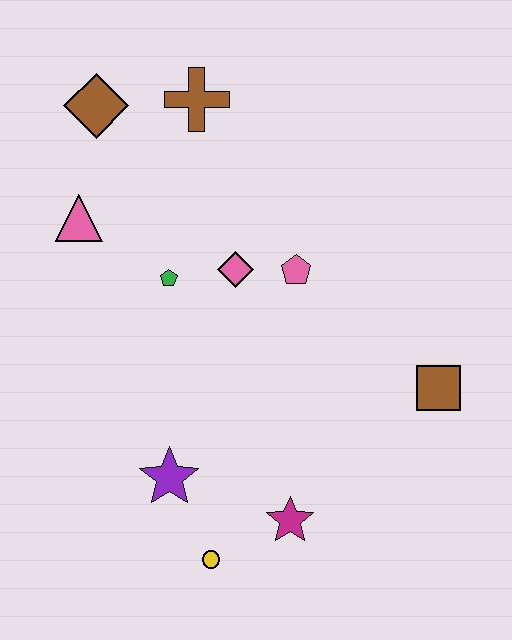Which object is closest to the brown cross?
The brown diamond is closest to the brown cross.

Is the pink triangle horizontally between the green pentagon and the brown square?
No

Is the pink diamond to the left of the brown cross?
No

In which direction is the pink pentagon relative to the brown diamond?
The pink pentagon is to the right of the brown diamond.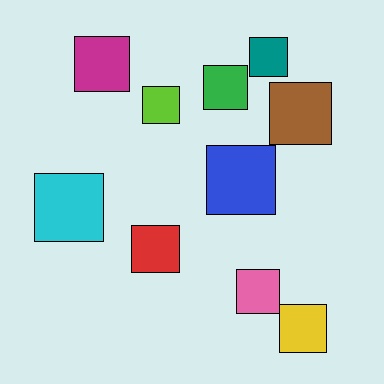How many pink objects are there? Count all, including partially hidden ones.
There is 1 pink object.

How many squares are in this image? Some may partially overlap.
There are 10 squares.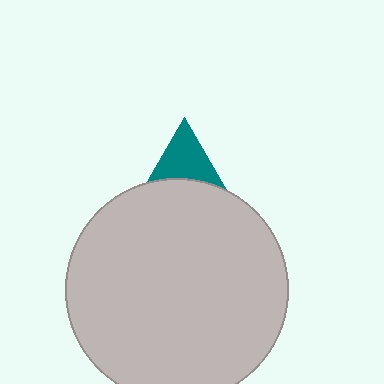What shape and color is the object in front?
The object in front is a light gray circle.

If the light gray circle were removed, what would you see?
You would see the complete teal triangle.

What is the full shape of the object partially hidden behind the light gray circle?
The partially hidden object is a teal triangle.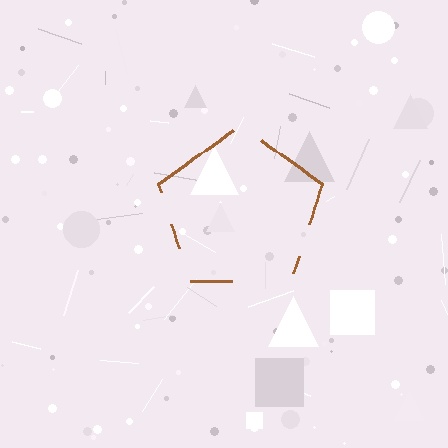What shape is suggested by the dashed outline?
The dashed outline suggests a pentagon.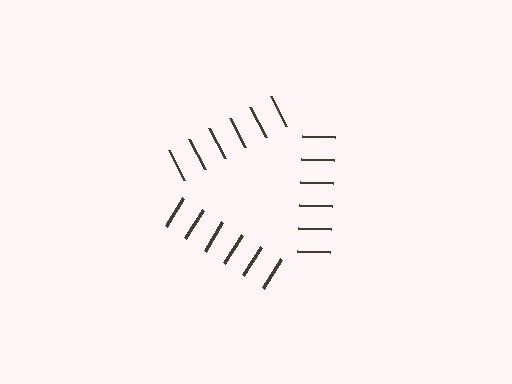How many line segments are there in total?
18 — 6 along each of the 3 edges.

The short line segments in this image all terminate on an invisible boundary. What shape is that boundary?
An illusory triangle — the line segments terminate on its edges but no continuous stroke is drawn.